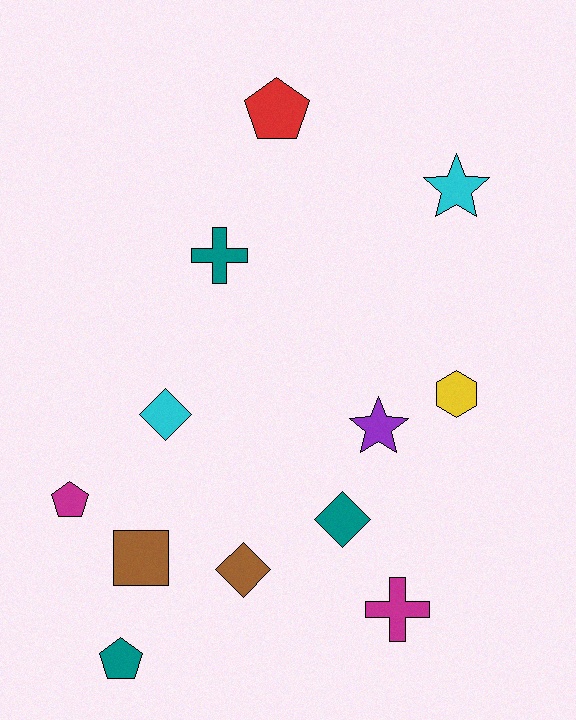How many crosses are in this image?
There are 2 crosses.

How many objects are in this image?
There are 12 objects.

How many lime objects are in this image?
There are no lime objects.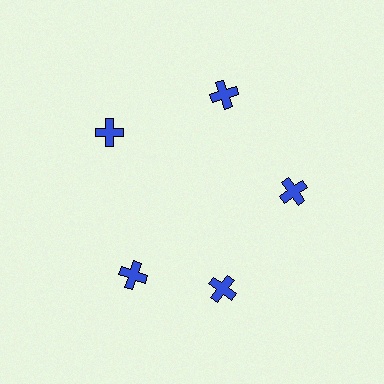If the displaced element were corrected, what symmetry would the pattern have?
It would have 5-fold rotational symmetry — the pattern would map onto itself every 72 degrees.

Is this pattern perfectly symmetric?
No. The 5 blue crosses are arranged in a ring, but one element near the 8 o'clock position is rotated out of alignment along the ring, breaking the 5-fold rotational symmetry.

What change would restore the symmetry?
The symmetry would be restored by rotating it back into even spacing with its neighbors so that all 5 crosses sit at equal angles and equal distance from the center.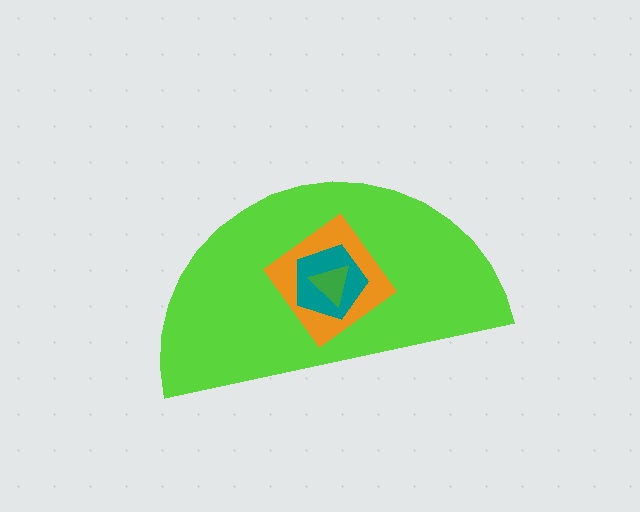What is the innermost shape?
The green triangle.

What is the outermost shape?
The lime semicircle.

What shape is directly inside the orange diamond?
The teal pentagon.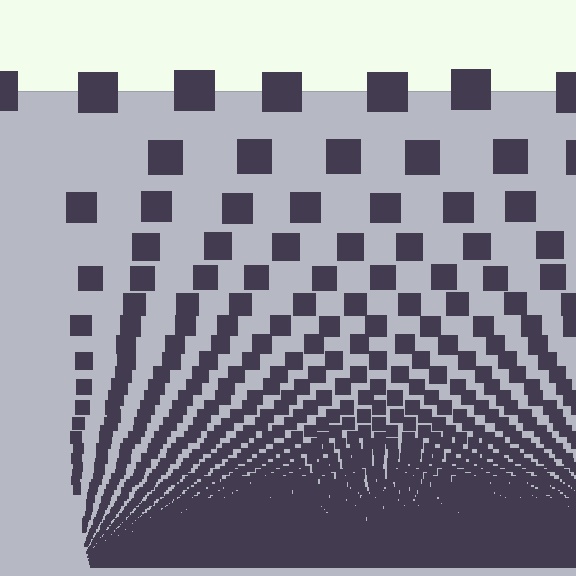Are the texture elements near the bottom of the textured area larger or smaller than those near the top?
Smaller. The gradient is inverted — elements near the bottom are smaller and denser.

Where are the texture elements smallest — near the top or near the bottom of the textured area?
Near the bottom.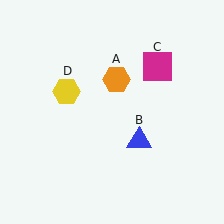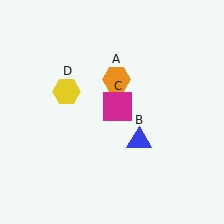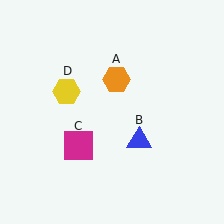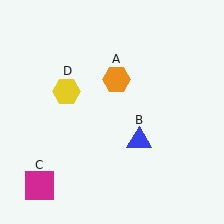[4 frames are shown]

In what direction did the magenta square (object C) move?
The magenta square (object C) moved down and to the left.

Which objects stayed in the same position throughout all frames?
Orange hexagon (object A) and blue triangle (object B) and yellow hexagon (object D) remained stationary.